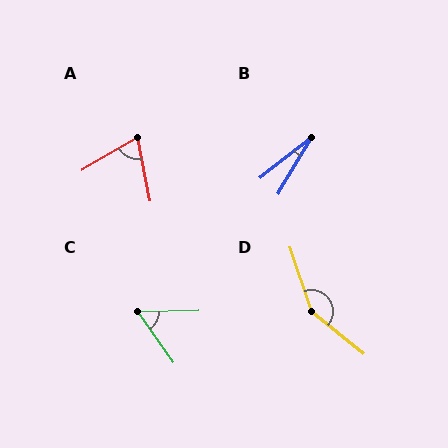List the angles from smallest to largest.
B (21°), C (56°), A (71°), D (147°).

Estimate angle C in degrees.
Approximately 56 degrees.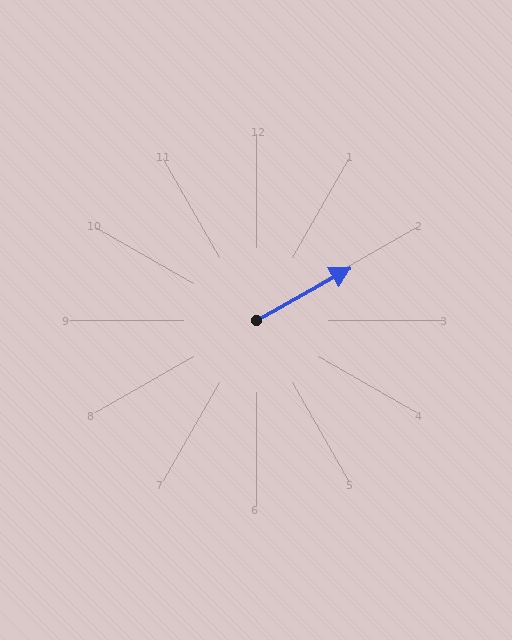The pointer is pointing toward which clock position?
Roughly 2 o'clock.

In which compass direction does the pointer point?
Northeast.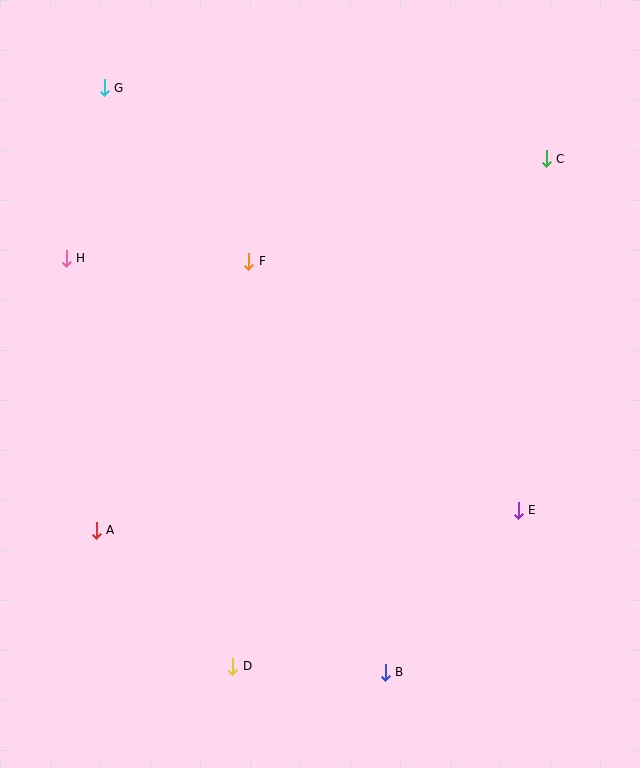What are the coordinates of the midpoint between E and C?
The midpoint between E and C is at (532, 335).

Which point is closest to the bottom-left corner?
Point D is closest to the bottom-left corner.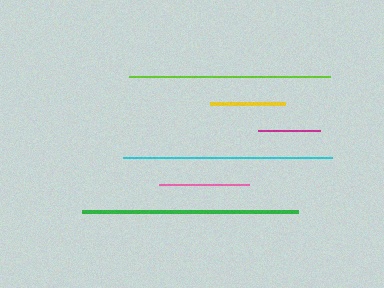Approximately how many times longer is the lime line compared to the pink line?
The lime line is approximately 2.2 times the length of the pink line.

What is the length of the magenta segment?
The magenta segment is approximately 62 pixels long.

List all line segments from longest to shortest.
From longest to shortest: green, cyan, lime, pink, yellow, magenta.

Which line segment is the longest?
The green line is the longest at approximately 216 pixels.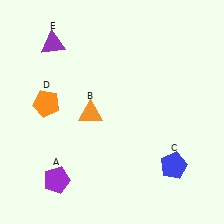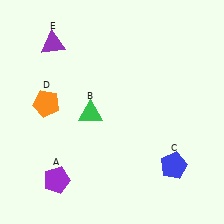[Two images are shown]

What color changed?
The triangle (B) changed from orange in Image 1 to green in Image 2.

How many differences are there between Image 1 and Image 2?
There is 1 difference between the two images.